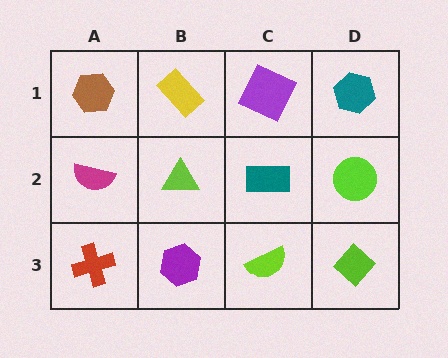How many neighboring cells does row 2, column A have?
3.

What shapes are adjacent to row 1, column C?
A teal rectangle (row 2, column C), a yellow rectangle (row 1, column B), a teal hexagon (row 1, column D).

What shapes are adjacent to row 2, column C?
A purple square (row 1, column C), a lime semicircle (row 3, column C), a lime triangle (row 2, column B), a lime circle (row 2, column D).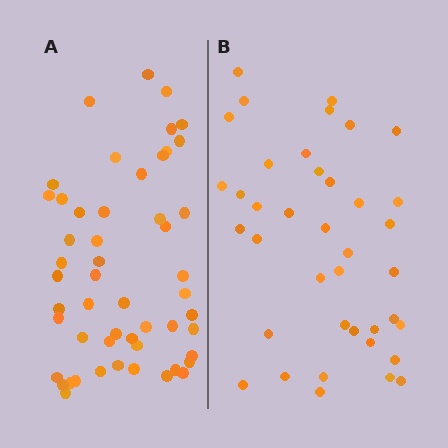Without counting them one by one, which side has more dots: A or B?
Region A (the left region) has more dots.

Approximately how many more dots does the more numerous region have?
Region A has approximately 15 more dots than region B.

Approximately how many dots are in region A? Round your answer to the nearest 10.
About 50 dots. (The exact count is 52, which rounds to 50.)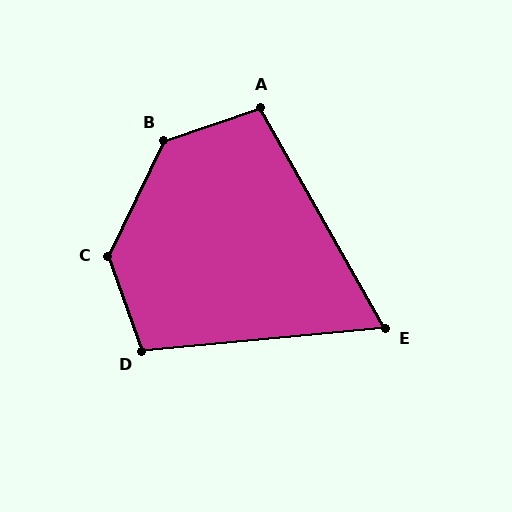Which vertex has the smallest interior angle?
E, at approximately 66 degrees.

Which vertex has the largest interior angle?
C, at approximately 134 degrees.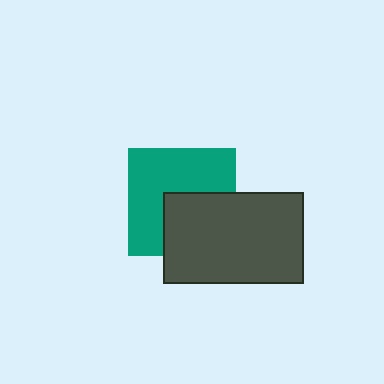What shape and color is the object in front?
The object in front is a dark gray rectangle.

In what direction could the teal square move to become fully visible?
The teal square could move toward the upper-left. That would shift it out from behind the dark gray rectangle entirely.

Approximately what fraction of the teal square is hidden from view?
Roughly 40% of the teal square is hidden behind the dark gray rectangle.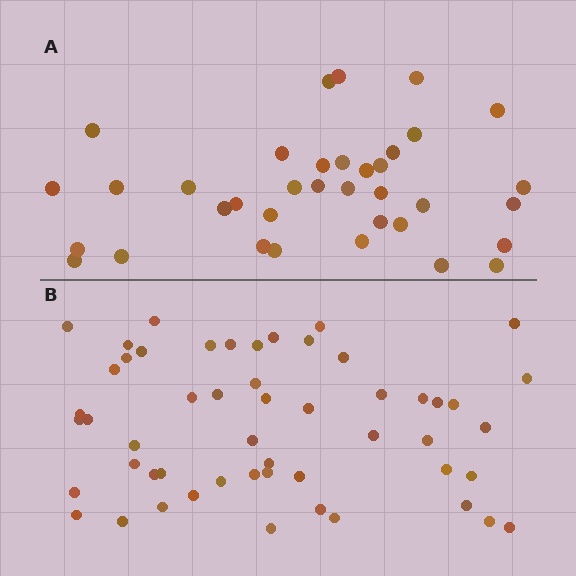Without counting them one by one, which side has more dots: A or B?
Region B (the bottom region) has more dots.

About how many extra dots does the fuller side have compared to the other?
Region B has approximately 15 more dots than region A.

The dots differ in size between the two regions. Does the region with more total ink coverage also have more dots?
No. Region A has more total ink coverage because its dots are larger, but region B actually contains more individual dots. Total area can be misleading — the number of items is what matters here.